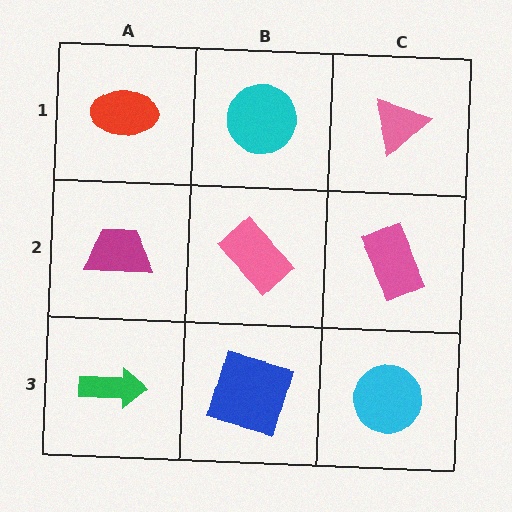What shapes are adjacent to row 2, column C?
A pink triangle (row 1, column C), a cyan circle (row 3, column C), a pink rectangle (row 2, column B).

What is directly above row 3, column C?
A pink rectangle.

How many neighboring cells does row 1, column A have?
2.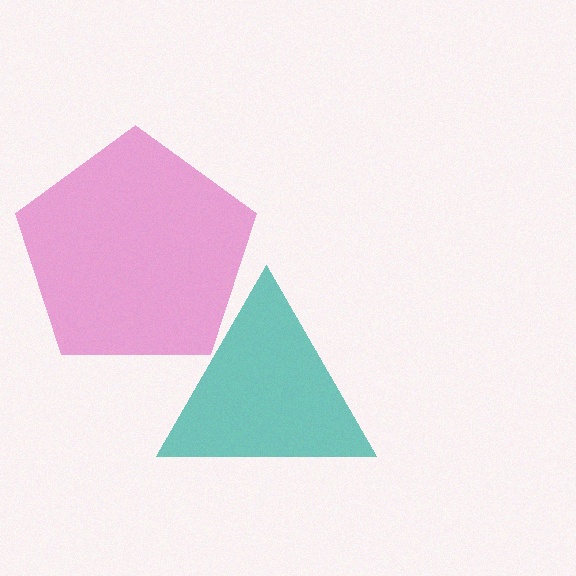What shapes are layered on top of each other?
The layered shapes are: a magenta pentagon, a teal triangle.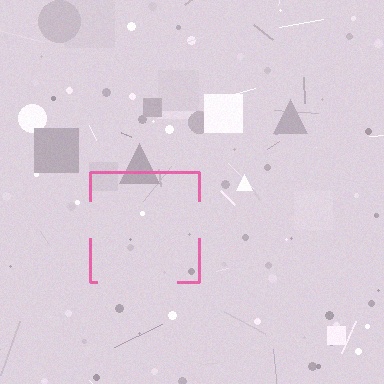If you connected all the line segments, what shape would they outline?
They would outline a square.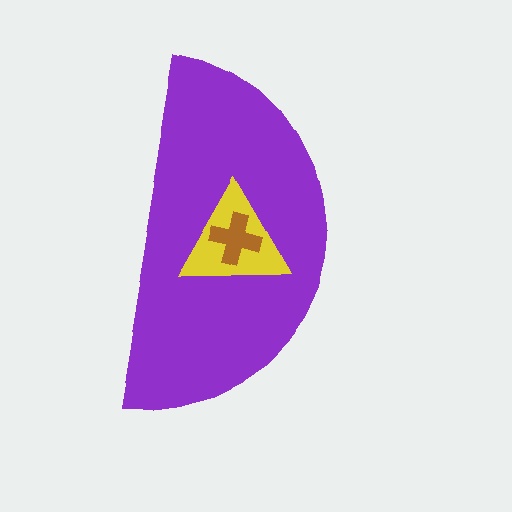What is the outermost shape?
The purple semicircle.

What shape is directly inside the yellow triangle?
The brown cross.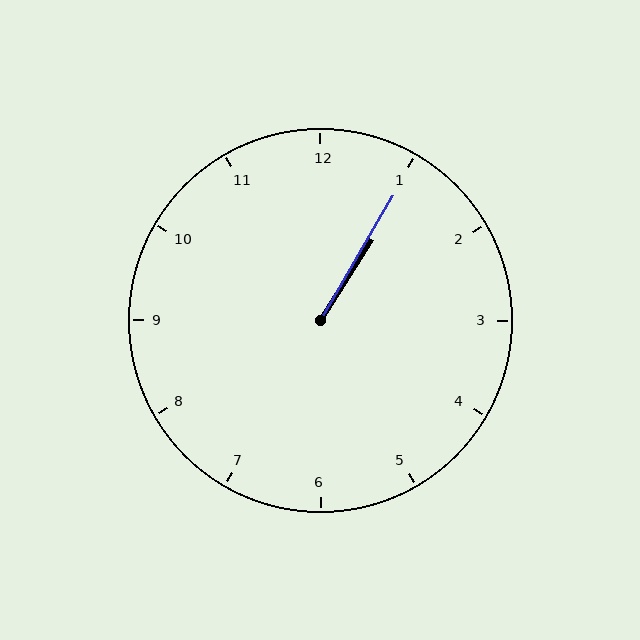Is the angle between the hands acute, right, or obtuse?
It is acute.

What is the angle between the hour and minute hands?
Approximately 2 degrees.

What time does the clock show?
1:05.